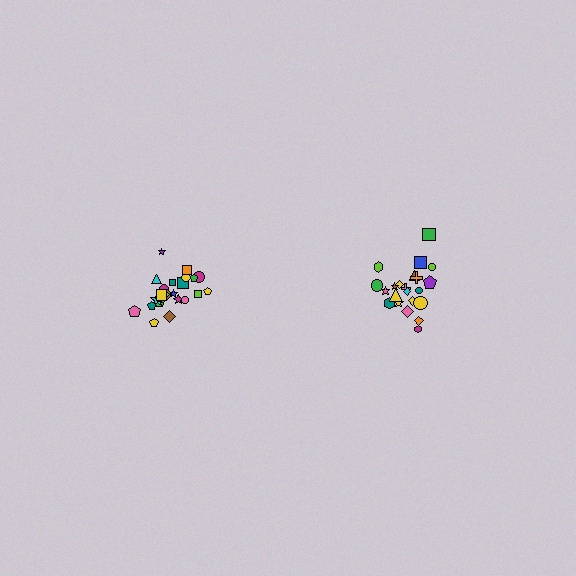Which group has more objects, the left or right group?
The left group.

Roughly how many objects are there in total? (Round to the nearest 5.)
Roughly 45 objects in total.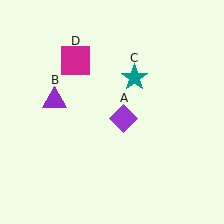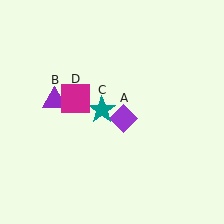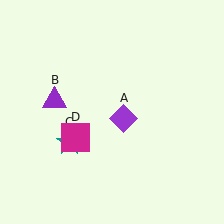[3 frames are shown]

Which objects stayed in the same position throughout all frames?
Purple diamond (object A) and purple triangle (object B) remained stationary.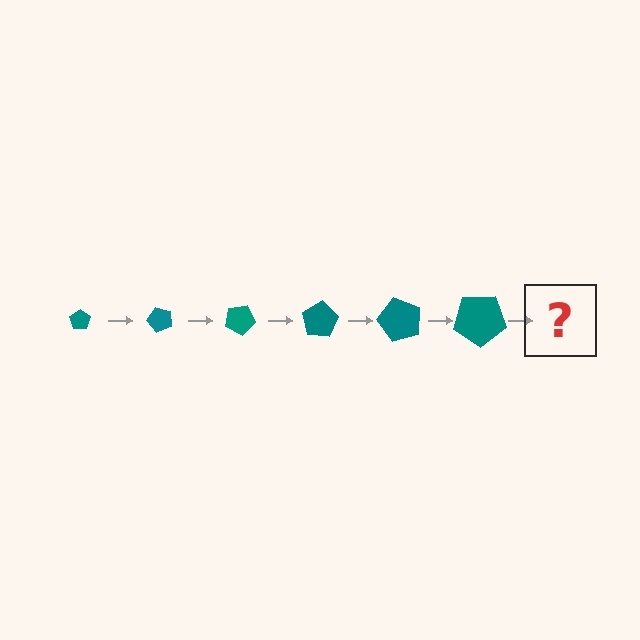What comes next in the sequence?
The next element should be a pentagon, larger than the previous one and rotated 300 degrees from the start.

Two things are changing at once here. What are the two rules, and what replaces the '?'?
The two rules are that the pentagon grows larger each step and it rotates 50 degrees each step. The '?' should be a pentagon, larger than the previous one and rotated 300 degrees from the start.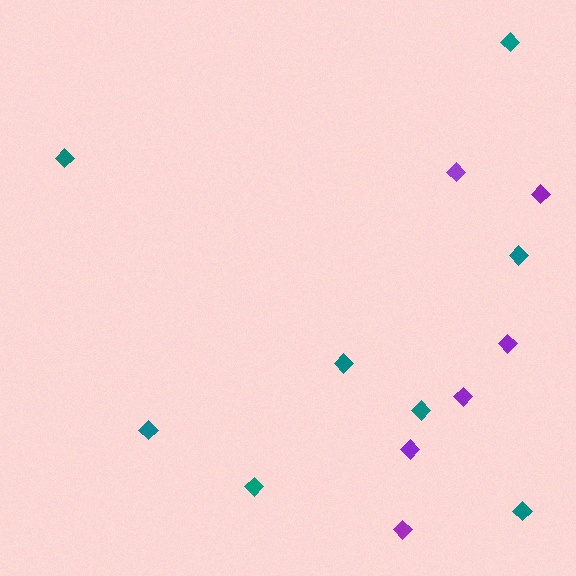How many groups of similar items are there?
There are 2 groups: one group of teal diamonds (8) and one group of purple diamonds (6).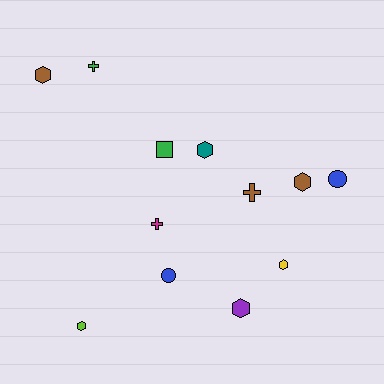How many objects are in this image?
There are 12 objects.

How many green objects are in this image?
There are 2 green objects.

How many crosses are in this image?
There are 3 crosses.